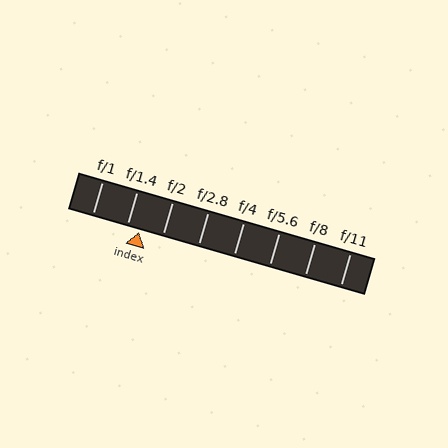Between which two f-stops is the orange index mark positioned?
The index mark is between f/1.4 and f/2.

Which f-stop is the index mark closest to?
The index mark is closest to f/1.4.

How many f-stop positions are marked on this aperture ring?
There are 8 f-stop positions marked.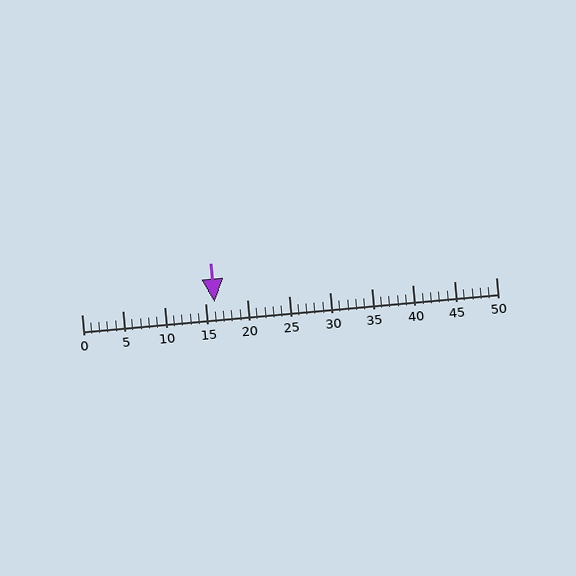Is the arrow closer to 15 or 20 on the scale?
The arrow is closer to 15.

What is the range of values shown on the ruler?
The ruler shows values from 0 to 50.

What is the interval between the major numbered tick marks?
The major tick marks are spaced 5 units apart.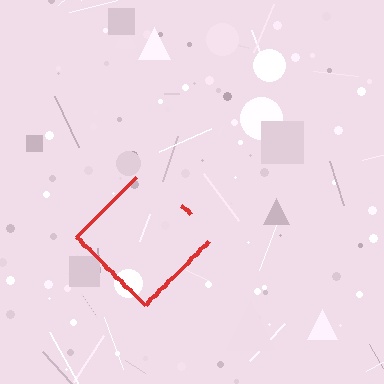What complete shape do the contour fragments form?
The contour fragments form a diamond.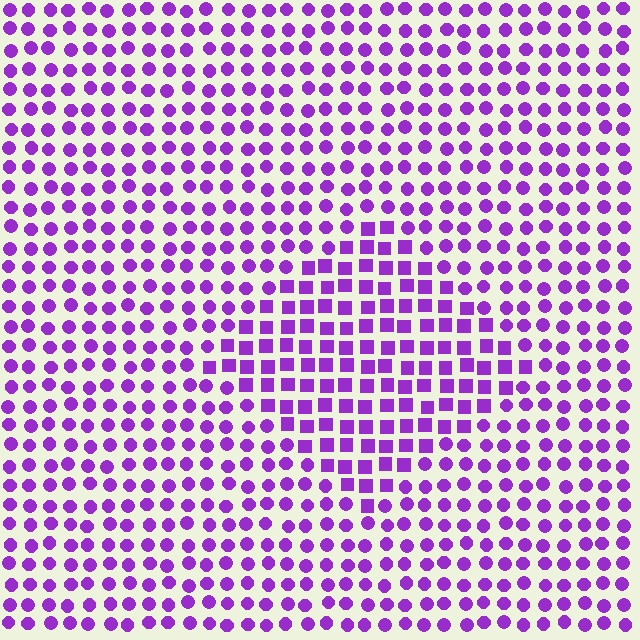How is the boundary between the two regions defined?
The boundary is defined by a change in element shape: squares inside vs. circles outside. All elements share the same color and spacing.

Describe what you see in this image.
The image is filled with small purple elements arranged in a uniform grid. A diamond-shaped region contains squares, while the surrounding area contains circles. The boundary is defined purely by the change in element shape.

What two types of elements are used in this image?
The image uses squares inside the diamond region and circles outside it.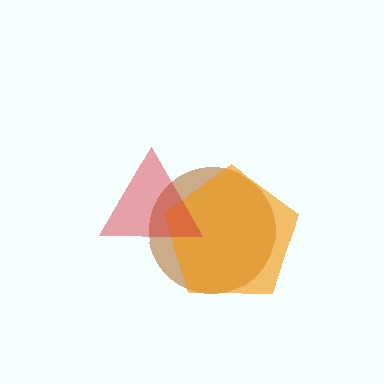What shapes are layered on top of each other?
The layered shapes are: a brown circle, an orange pentagon, a red triangle.